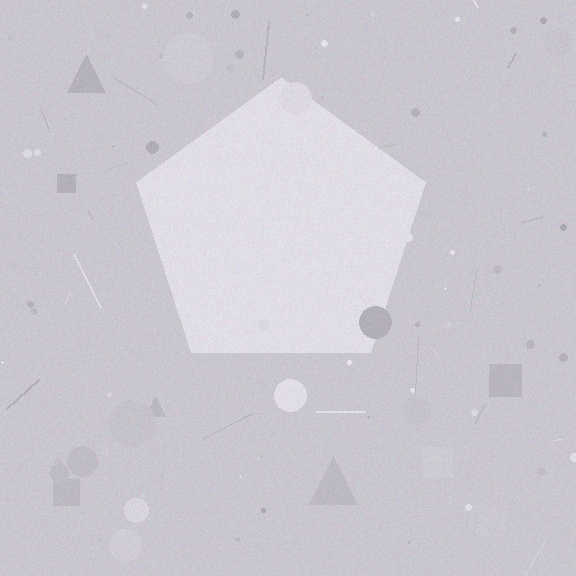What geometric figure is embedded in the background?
A pentagon is embedded in the background.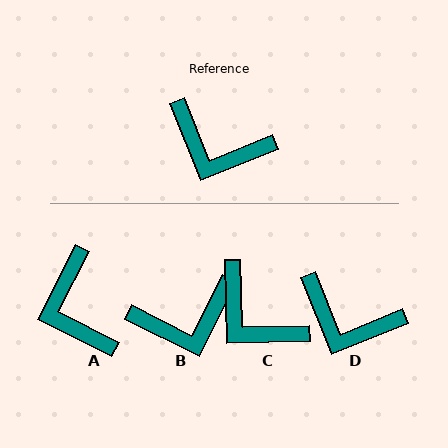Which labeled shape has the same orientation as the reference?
D.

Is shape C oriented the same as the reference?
No, it is off by about 21 degrees.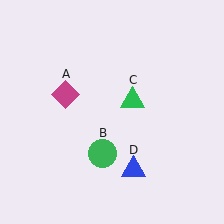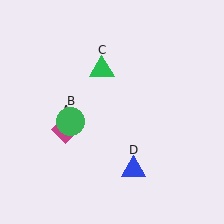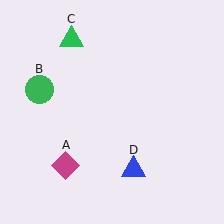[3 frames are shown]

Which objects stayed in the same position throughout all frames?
Blue triangle (object D) remained stationary.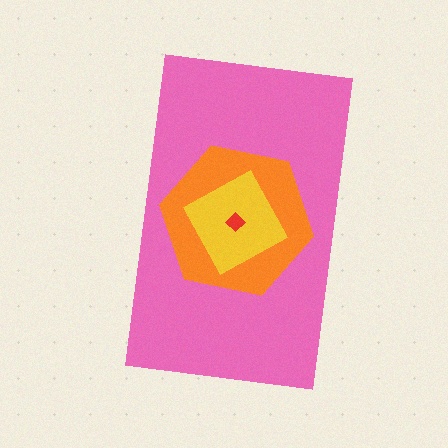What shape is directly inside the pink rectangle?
The orange hexagon.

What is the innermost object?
The red diamond.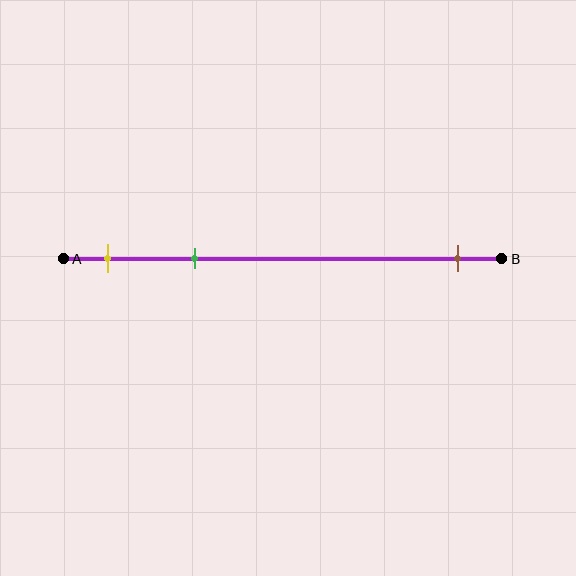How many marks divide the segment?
There are 3 marks dividing the segment.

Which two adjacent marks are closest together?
The yellow and green marks are the closest adjacent pair.